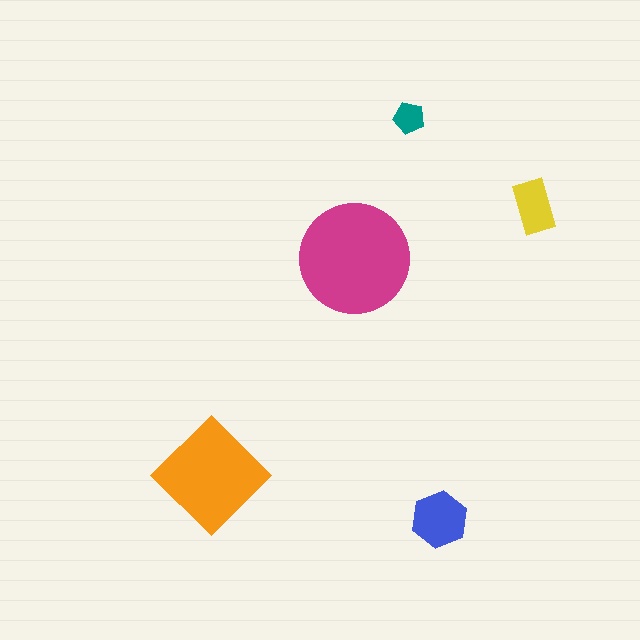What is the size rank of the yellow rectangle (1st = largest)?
4th.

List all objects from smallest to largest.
The teal pentagon, the yellow rectangle, the blue hexagon, the orange diamond, the magenta circle.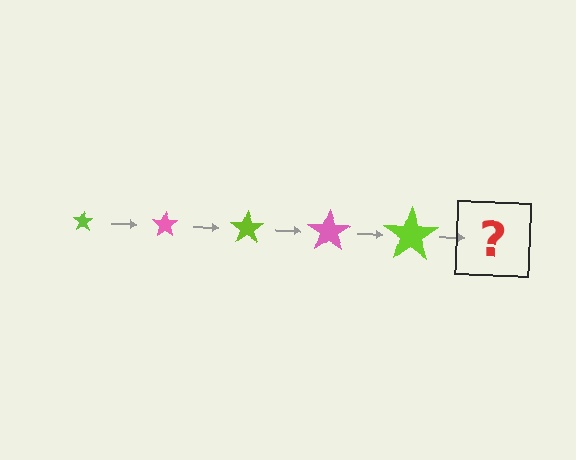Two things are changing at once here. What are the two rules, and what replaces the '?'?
The two rules are that the star grows larger each step and the color cycles through lime and pink. The '?' should be a pink star, larger than the previous one.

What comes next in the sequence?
The next element should be a pink star, larger than the previous one.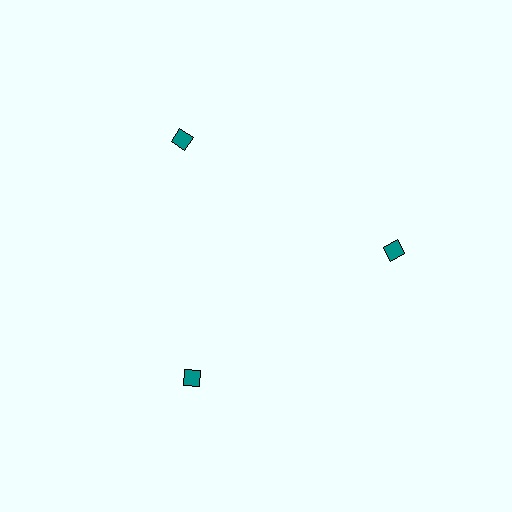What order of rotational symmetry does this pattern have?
This pattern has 3-fold rotational symmetry.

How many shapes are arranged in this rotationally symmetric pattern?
There are 3 shapes, arranged in 3 groups of 1.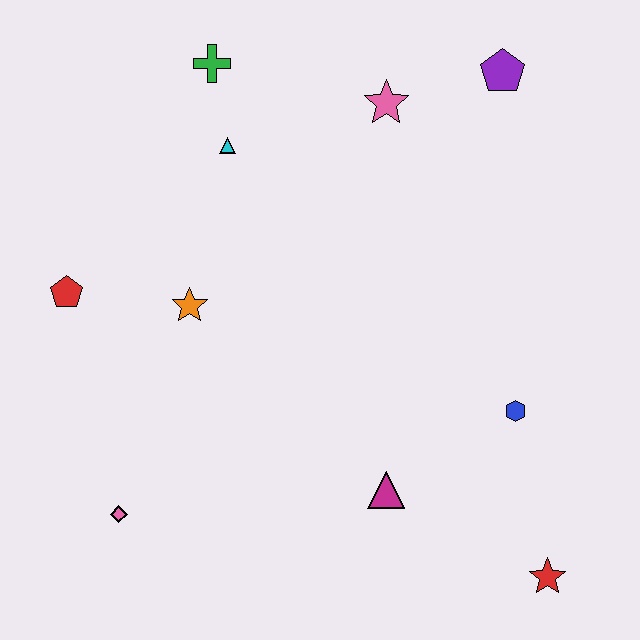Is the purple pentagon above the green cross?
No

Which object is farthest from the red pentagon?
The red star is farthest from the red pentagon.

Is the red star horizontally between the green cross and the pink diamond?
No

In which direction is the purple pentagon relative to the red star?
The purple pentagon is above the red star.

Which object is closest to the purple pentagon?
The pink star is closest to the purple pentagon.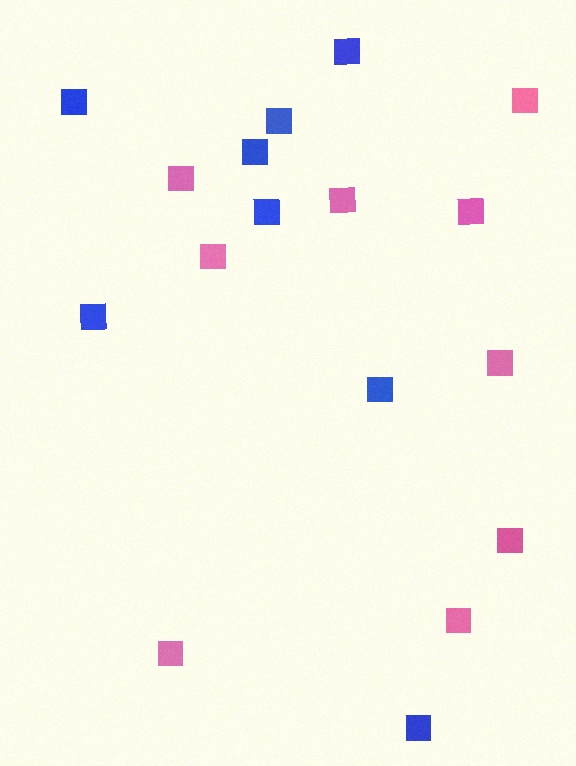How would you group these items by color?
There are 2 groups: one group of pink squares (9) and one group of blue squares (8).